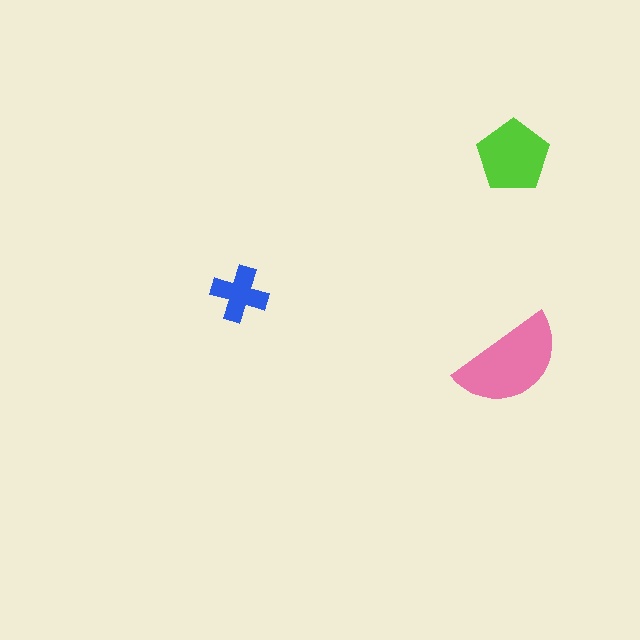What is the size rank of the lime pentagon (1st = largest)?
2nd.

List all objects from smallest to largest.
The blue cross, the lime pentagon, the pink semicircle.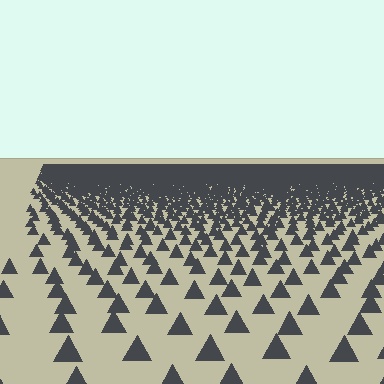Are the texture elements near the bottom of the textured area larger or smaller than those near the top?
Larger. Near the bottom, elements are closer to the viewer and appear at a bigger on-screen size.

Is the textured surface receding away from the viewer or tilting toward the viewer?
The surface is receding away from the viewer. Texture elements get smaller and denser toward the top.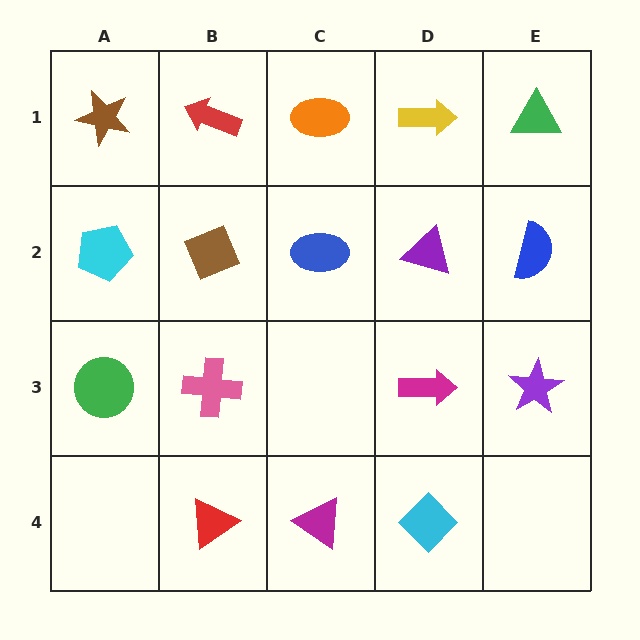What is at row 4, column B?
A red triangle.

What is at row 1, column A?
A brown star.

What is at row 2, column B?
A brown diamond.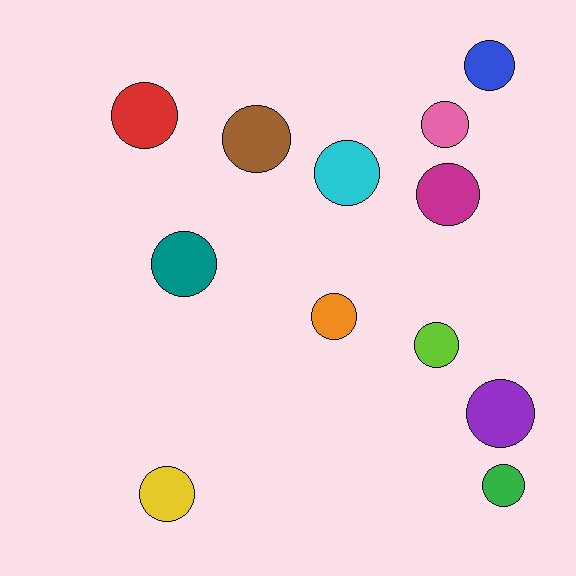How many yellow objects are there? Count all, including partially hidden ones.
There is 1 yellow object.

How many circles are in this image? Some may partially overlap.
There are 12 circles.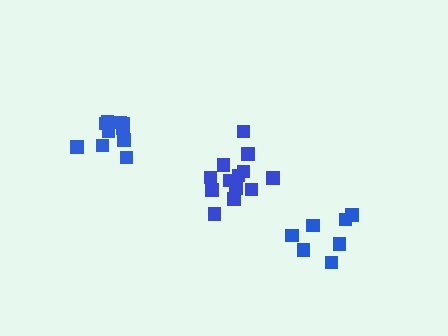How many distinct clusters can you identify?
There are 3 distinct clusters.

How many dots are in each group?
Group 1: 7 dots, Group 2: 13 dots, Group 3: 10 dots (30 total).